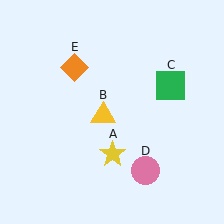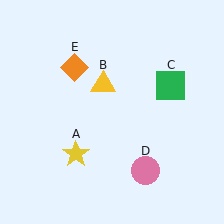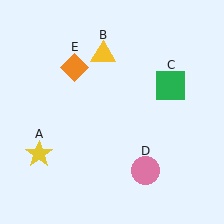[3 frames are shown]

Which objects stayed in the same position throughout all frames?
Green square (object C) and pink circle (object D) and orange diamond (object E) remained stationary.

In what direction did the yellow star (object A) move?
The yellow star (object A) moved left.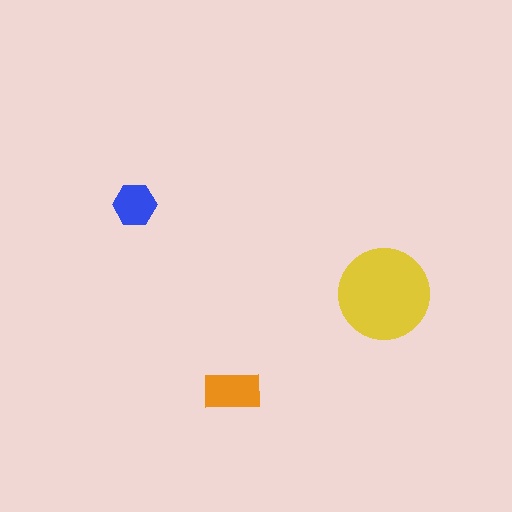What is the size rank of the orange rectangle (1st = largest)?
2nd.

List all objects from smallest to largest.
The blue hexagon, the orange rectangle, the yellow circle.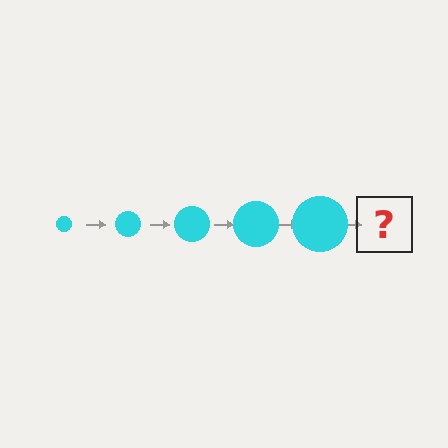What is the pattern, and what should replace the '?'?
The pattern is that the circle gets progressively larger each step. The '?' should be a cyan circle, larger than the previous one.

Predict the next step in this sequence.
The next step is a cyan circle, larger than the previous one.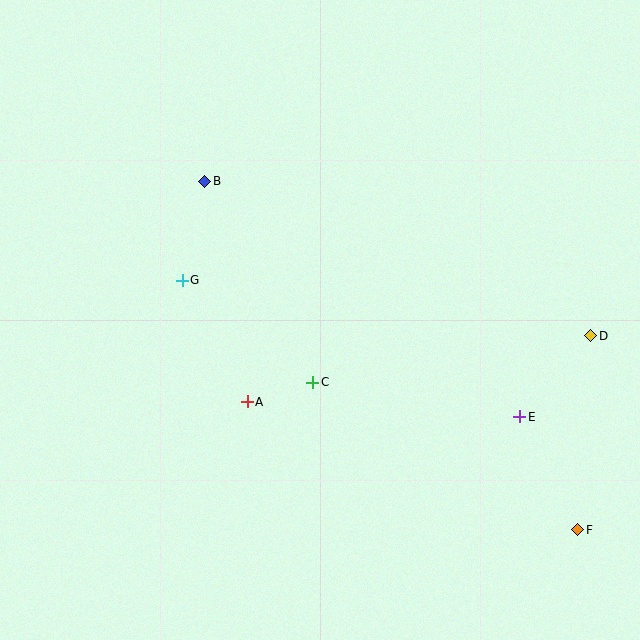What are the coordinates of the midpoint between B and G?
The midpoint between B and G is at (193, 231).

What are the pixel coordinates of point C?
Point C is at (313, 382).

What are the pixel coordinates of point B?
Point B is at (205, 181).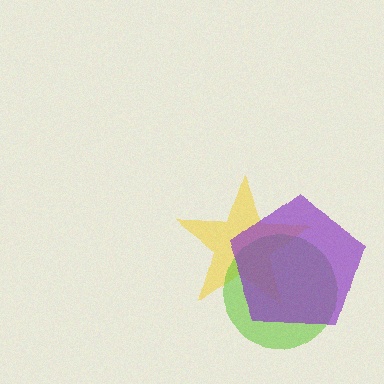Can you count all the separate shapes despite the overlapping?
Yes, there are 3 separate shapes.